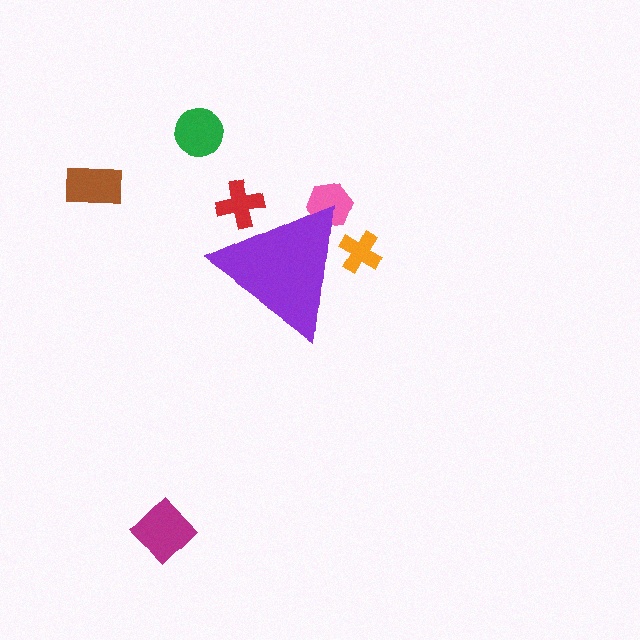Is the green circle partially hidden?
No, the green circle is fully visible.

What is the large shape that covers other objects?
A purple triangle.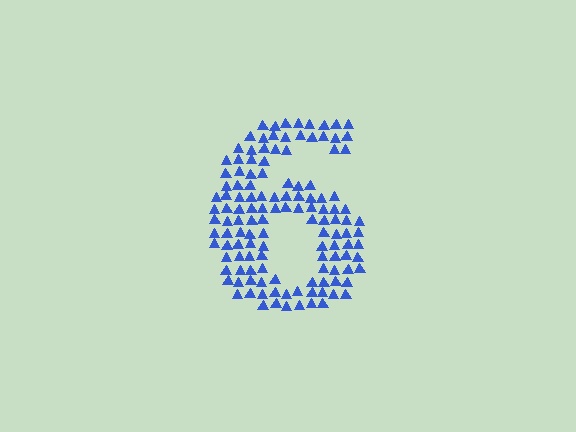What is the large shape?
The large shape is the digit 6.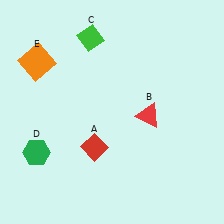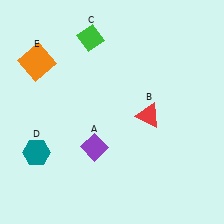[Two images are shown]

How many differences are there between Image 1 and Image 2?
There are 2 differences between the two images.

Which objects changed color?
A changed from red to purple. D changed from green to teal.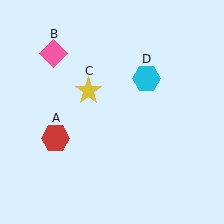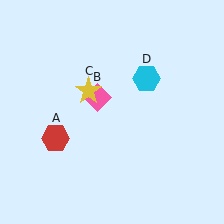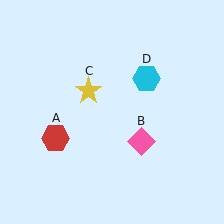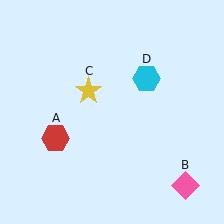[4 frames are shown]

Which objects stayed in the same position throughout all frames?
Red hexagon (object A) and yellow star (object C) and cyan hexagon (object D) remained stationary.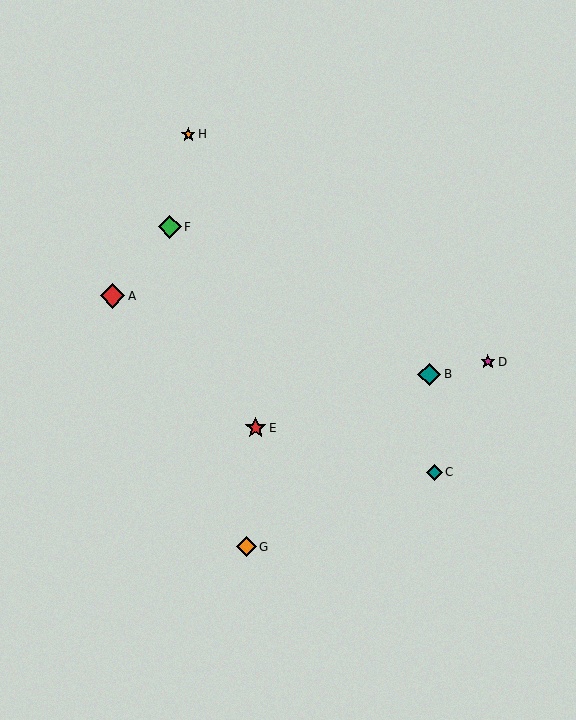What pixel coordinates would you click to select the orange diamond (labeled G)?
Click at (246, 547) to select the orange diamond G.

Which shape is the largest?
The red diamond (labeled A) is the largest.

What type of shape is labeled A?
Shape A is a red diamond.